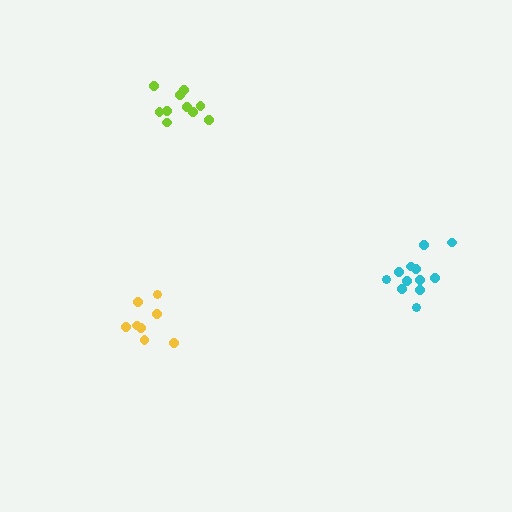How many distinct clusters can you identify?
There are 3 distinct clusters.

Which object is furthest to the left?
The yellow cluster is leftmost.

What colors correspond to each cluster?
The clusters are colored: lime, yellow, cyan.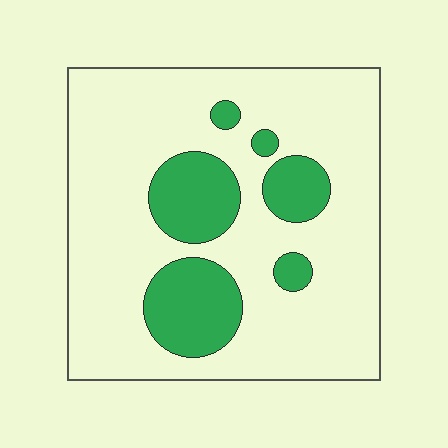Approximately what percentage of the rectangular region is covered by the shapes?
Approximately 20%.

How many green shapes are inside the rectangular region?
6.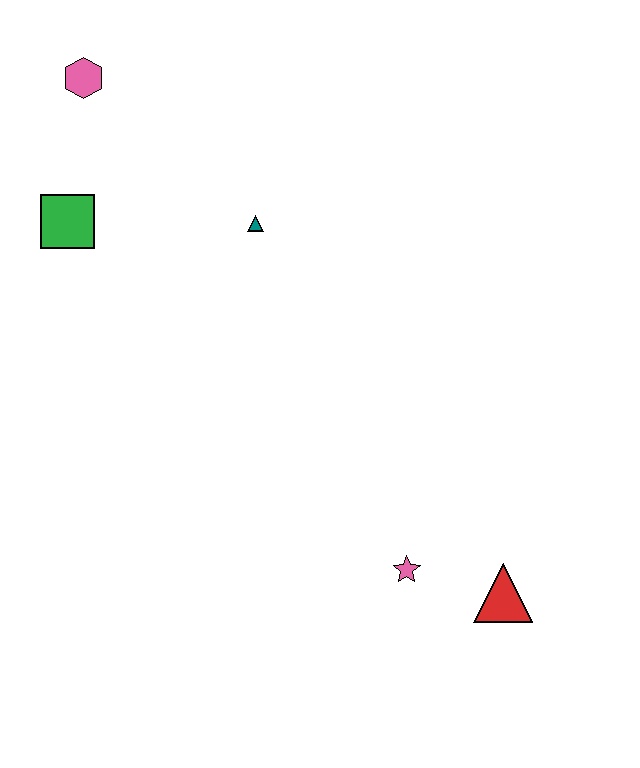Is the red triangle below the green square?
Yes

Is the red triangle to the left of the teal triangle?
No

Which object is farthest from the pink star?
The pink hexagon is farthest from the pink star.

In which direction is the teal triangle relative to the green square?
The teal triangle is to the right of the green square.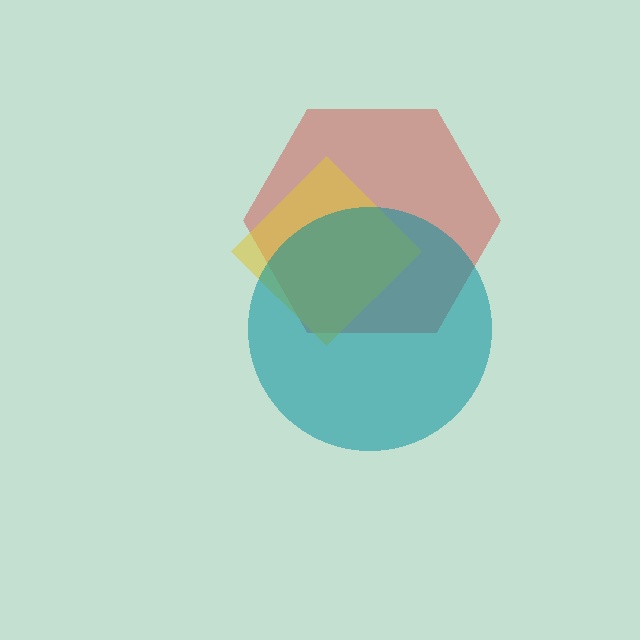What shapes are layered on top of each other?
The layered shapes are: a red hexagon, a yellow diamond, a teal circle.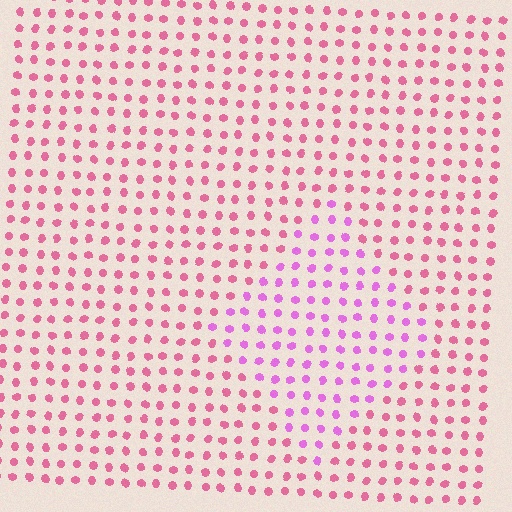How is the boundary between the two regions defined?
The boundary is defined purely by a slight shift in hue (about 35 degrees). Spacing, size, and orientation are identical on both sides.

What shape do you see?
I see a diamond.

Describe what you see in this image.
The image is filled with small pink elements in a uniform arrangement. A diamond-shaped region is visible where the elements are tinted to a slightly different hue, forming a subtle color boundary.